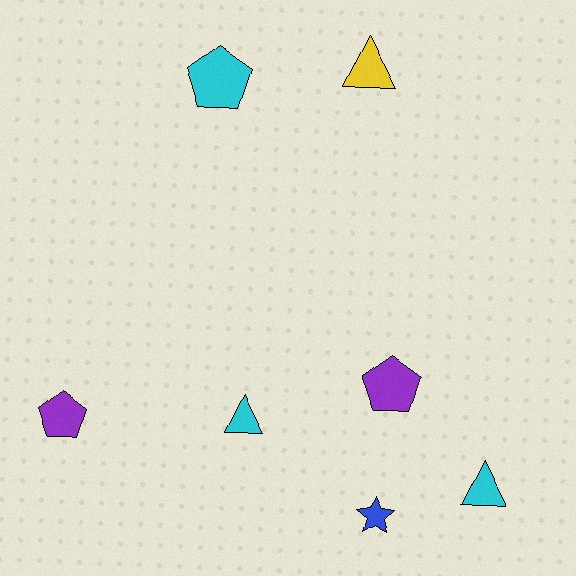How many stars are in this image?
There is 1 star.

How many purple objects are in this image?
There are 2 purple objects.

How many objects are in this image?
There are 7 objects.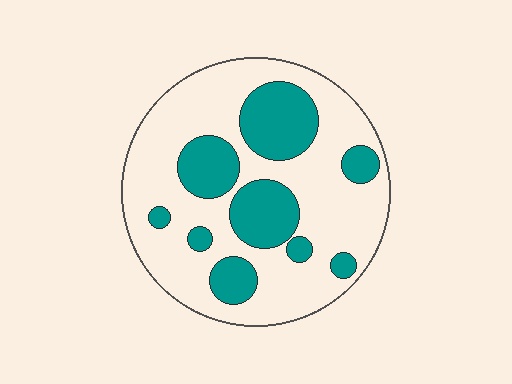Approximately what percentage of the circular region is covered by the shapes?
Approximately 30%.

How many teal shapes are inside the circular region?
9.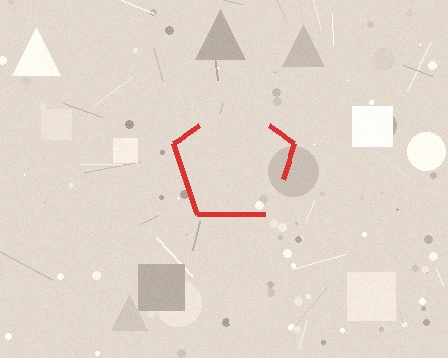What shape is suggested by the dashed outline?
The dashed outline suggests a pentagon.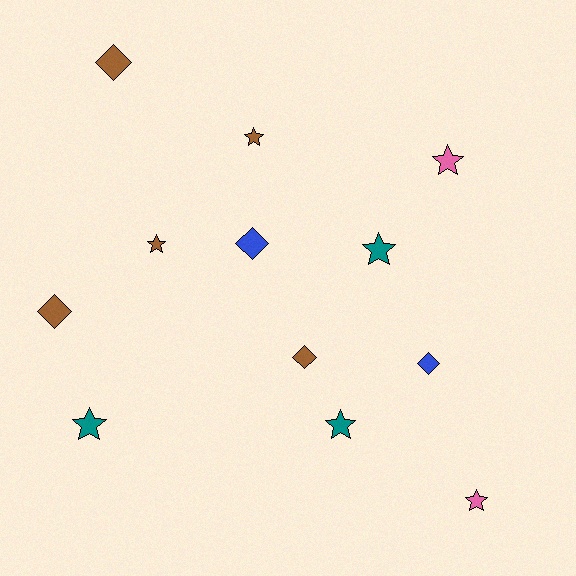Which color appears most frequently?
Brown, with 5 objects.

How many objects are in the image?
There are 12 objects.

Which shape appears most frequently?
Star, with 7 objects.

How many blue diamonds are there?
There are 2 blue diamonds.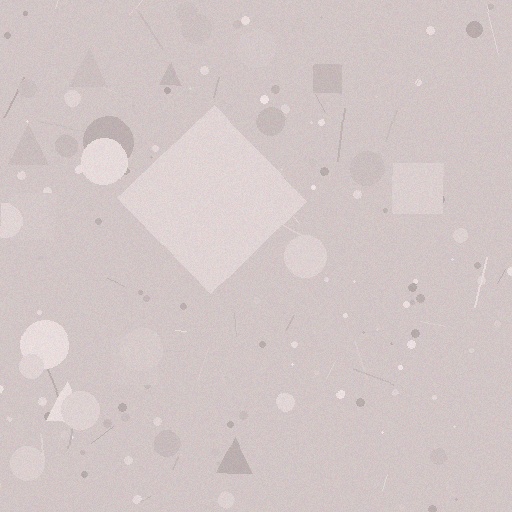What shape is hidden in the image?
A diamond is hidden in the image.